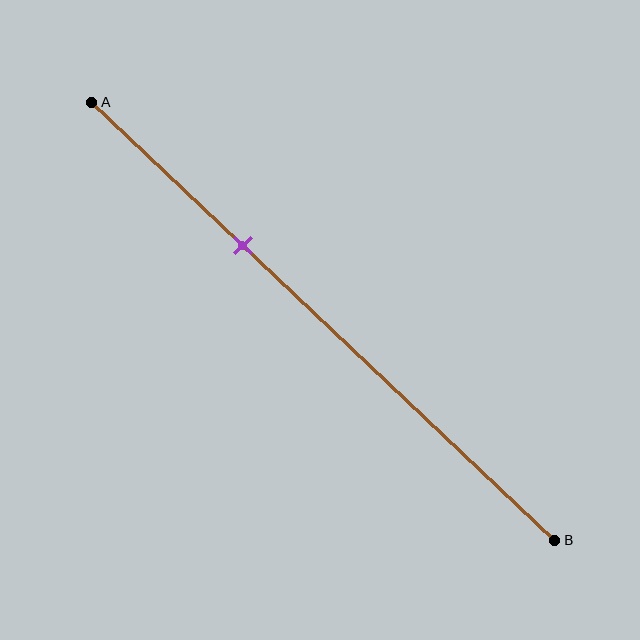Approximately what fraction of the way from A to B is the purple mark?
The purple mark is approximately 35% of the way from A to B.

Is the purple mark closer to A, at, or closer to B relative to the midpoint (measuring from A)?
The purple mark is closer to point A than the midpoint of segment AB.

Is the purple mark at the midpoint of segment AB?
No, the mark is at about 35% from A, not at the 50% midpoint.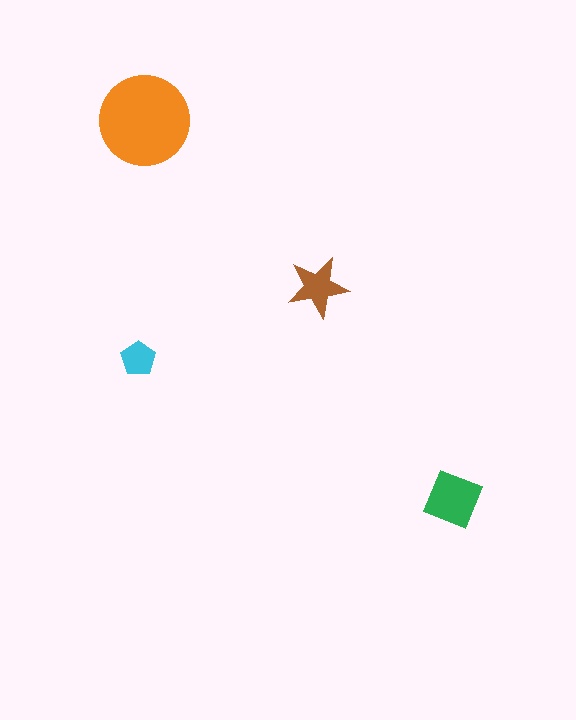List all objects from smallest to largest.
The cyan pentagon, the brown star, the green diamond, the orange circle.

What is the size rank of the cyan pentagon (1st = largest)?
4th.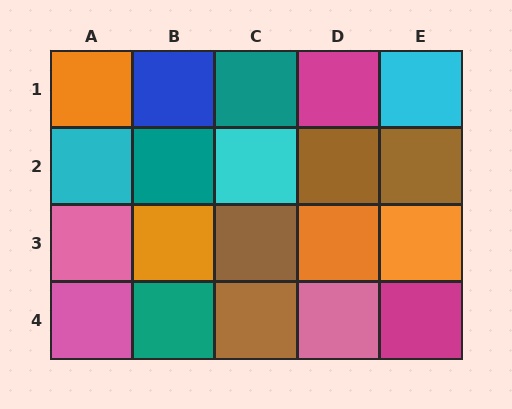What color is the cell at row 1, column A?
Orange.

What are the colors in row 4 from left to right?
Pink, teal, brown, pink, magenta.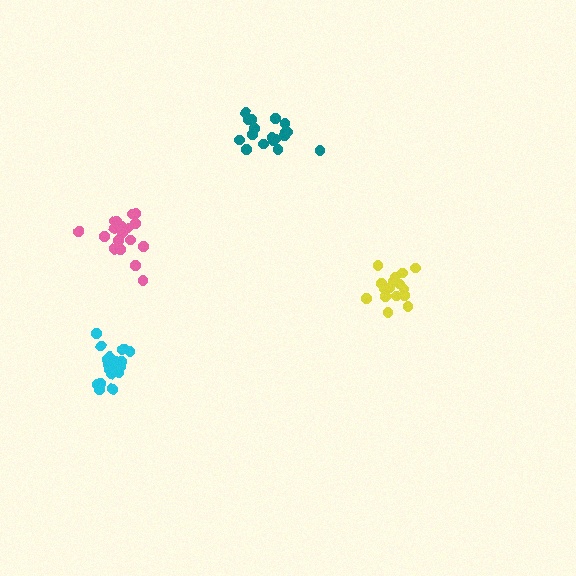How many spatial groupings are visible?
There are 4 spatial groupings.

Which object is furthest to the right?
The yellow cluster is rightmost.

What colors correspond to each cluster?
The clusters are colored: cyan, pink, teal, yellow.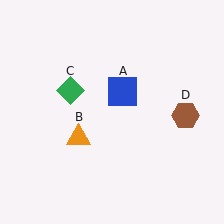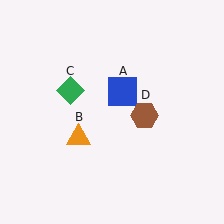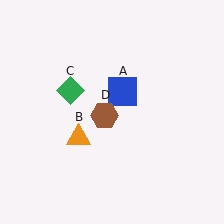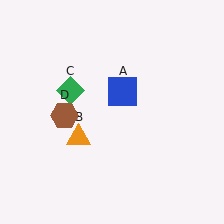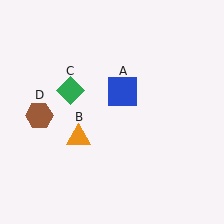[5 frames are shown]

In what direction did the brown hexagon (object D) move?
The brown hexagon (object D) moved left.